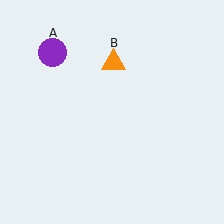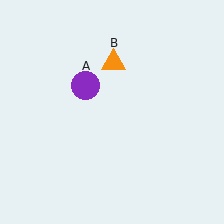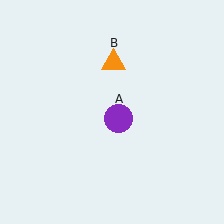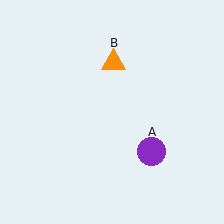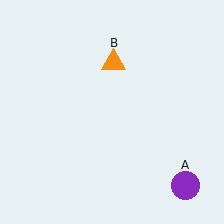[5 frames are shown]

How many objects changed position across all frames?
1 object changed position: purple circle (object A).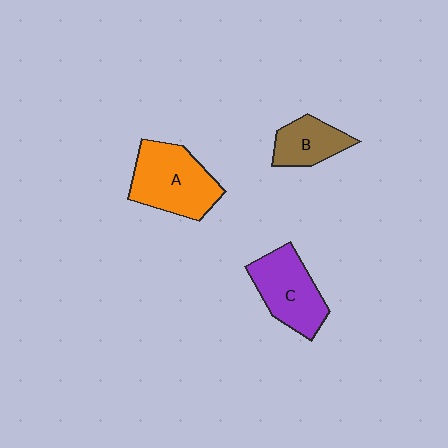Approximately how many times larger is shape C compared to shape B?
Approximately 1.5 times.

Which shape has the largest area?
Shape A (orange).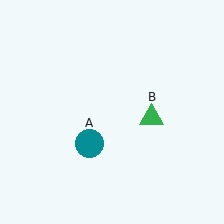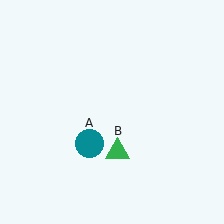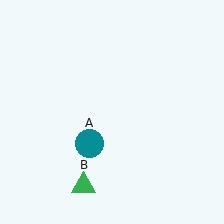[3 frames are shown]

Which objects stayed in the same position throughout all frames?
Teal circle (object A) remained stationary.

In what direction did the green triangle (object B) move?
The green triangle (object B) moved down and to the left.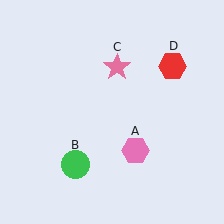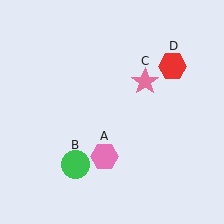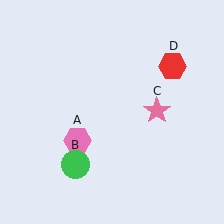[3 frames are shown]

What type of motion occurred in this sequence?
The pink hexagon (object A), pink star (object C) rotated clockwise around the center of the scene.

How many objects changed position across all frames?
2 objects changed position: pink hexagon (object A), pink star (object C).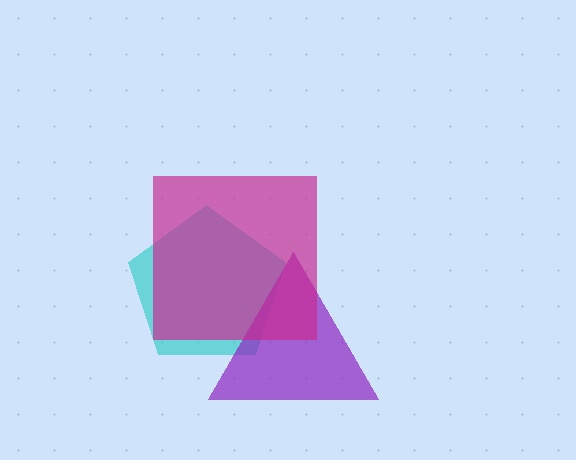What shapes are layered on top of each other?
The layered shapes are: a cyan pentagon, a purple triangle, a magenta square.